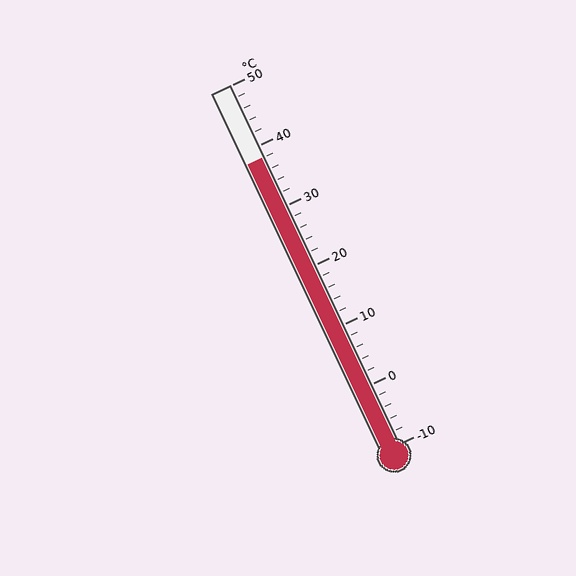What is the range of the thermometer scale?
The thermometer scale ranges from -10°C to 50°C.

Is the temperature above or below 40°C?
The temperature is below 40°C.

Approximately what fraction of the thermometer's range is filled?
The thermometer is filled to approximately 80% of its range.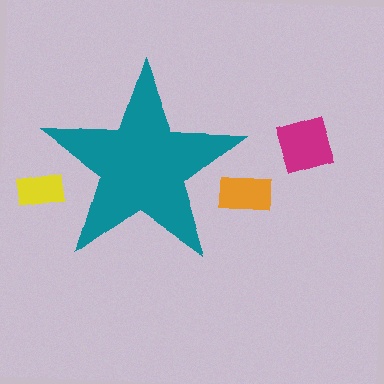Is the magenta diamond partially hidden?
No, the magenta diamond is fully visible.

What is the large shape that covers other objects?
A teal star.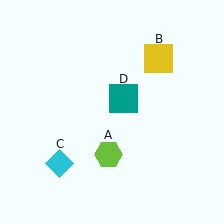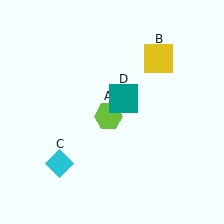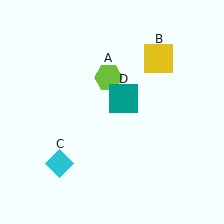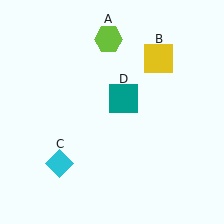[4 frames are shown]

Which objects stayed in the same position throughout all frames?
Yellow square (object B) and cyan diamond (object C) and teal square (object D) remained stationary.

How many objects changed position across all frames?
1 object changed position: lime hexagon (object A).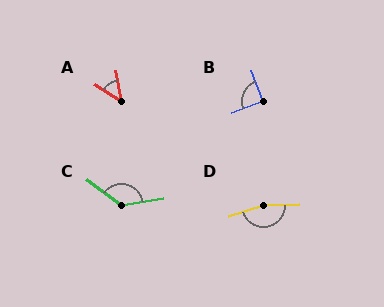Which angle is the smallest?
A, at approximately 47 degrees.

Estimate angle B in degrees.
Approximately 90 degrees.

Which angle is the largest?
D, at approximately 162 degrees.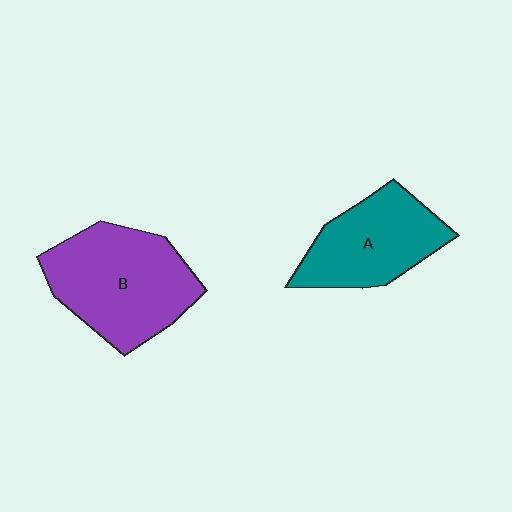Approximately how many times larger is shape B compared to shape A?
Approximately 1.3 times.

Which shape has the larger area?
Shape B (purple).